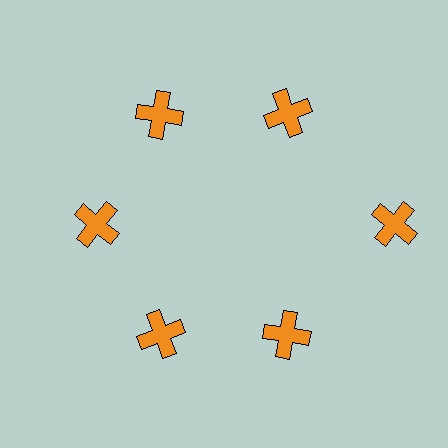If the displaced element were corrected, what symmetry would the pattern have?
It would have 6-fold rotational symmetry — the pattern would map onto itself every 60 degrees.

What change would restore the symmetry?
The symmetry would be restored by moving it inward, back onto the ring so that all 6 crosses sit at equal angles and equal distance from the center.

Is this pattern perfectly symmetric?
No. The 6 orange crosses are arranged in a ring, but one element near the 3 o'clock position is pushed outward from the center, breaking the 6-fold rotational symmetry.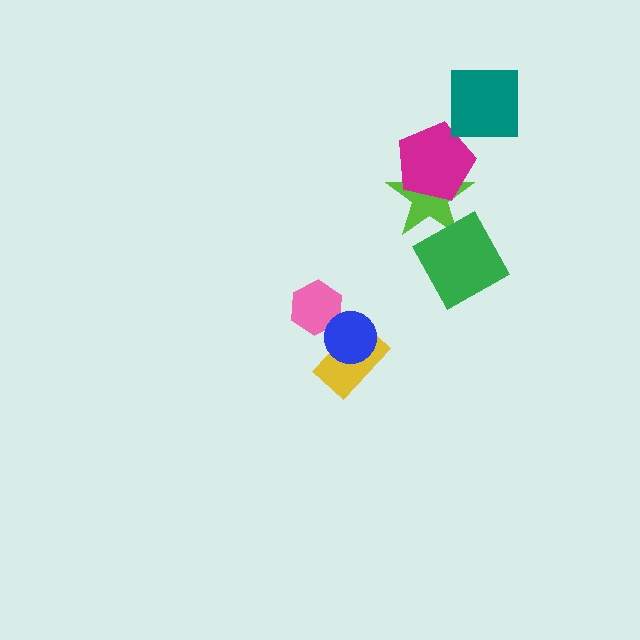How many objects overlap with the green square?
1 object overlaps with the green square.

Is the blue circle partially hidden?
No, no other shape covers it.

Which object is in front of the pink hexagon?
The blue circle is in front of the pink hexagon.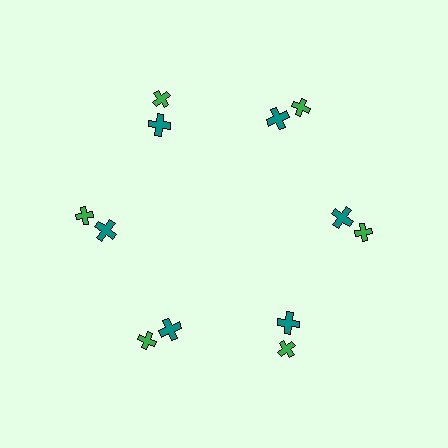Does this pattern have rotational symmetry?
Yes, this pattern has 6-fold rotational symmetry. It looks the same after rotating 60 degrees around the center.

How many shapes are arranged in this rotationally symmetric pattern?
There are 12 shapes, arranged in 6 groups of 2.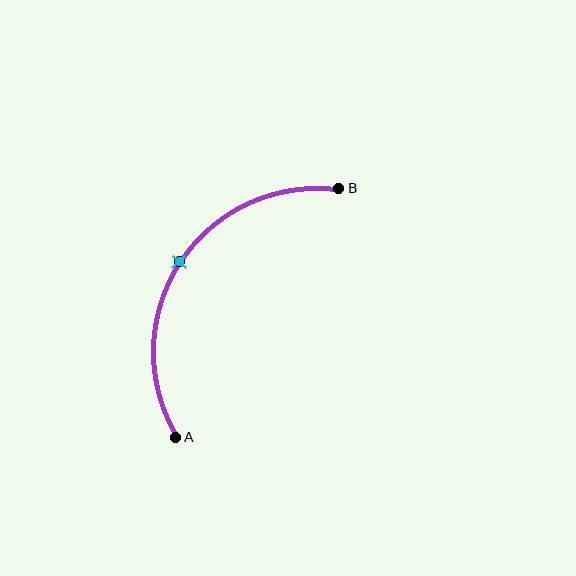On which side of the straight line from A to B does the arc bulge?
The arc bulges to the left of the straight line connecting A and B.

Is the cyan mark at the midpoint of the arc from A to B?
Yes. The cyan mark lies on the arc at equal arc-length from both A and B — it is the arc midpoint.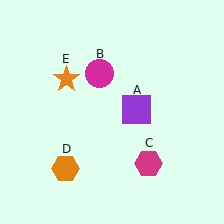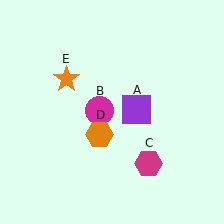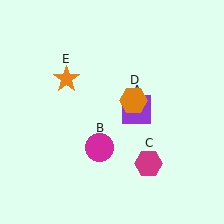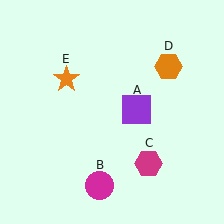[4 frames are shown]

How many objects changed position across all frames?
2 objects changed position: magenta circle (object B), orange hexagon (object D).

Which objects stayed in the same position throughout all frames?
Purple square (object A) and magenta hexagon (object C) and orange star (object E) remained stationary.